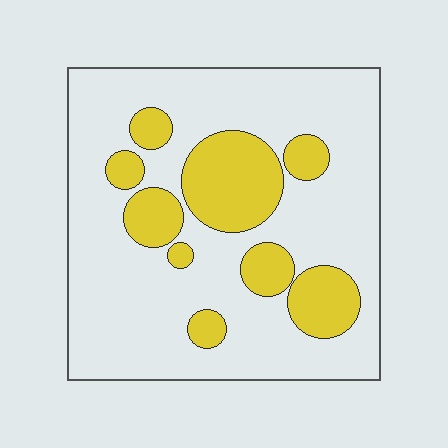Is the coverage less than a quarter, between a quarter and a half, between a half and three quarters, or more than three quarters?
Less than a quarter.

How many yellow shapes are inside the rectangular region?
9.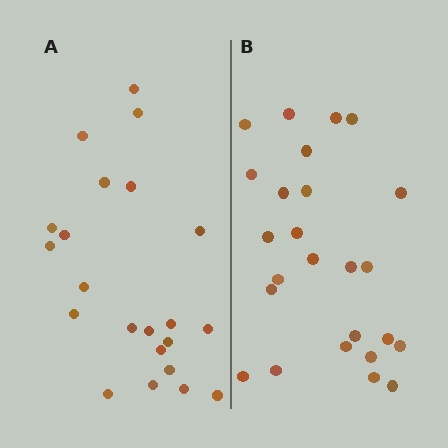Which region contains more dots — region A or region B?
Region B (the right region) has more dots.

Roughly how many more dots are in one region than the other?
Region B has just a few more — roughly 2 or 3 more dots than region A.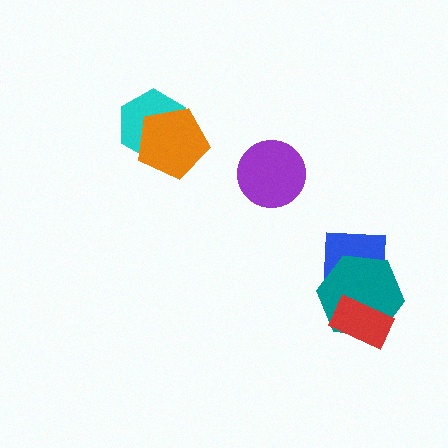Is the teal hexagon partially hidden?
Yes, it is partially covered by another shape.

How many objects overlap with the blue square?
2 objects overlap with the blue square.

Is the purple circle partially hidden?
No, no other shape covers it.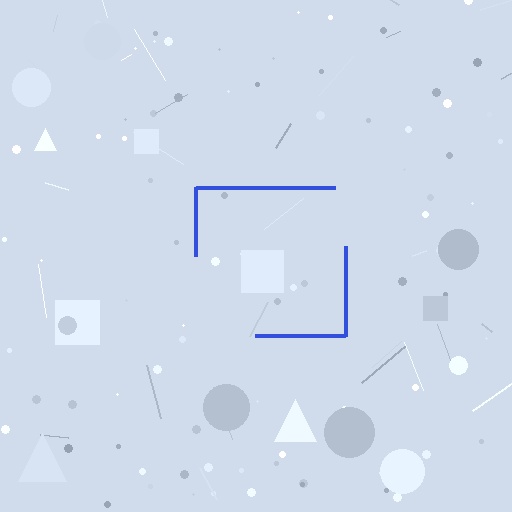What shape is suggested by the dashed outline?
The dashed outline suggests a square.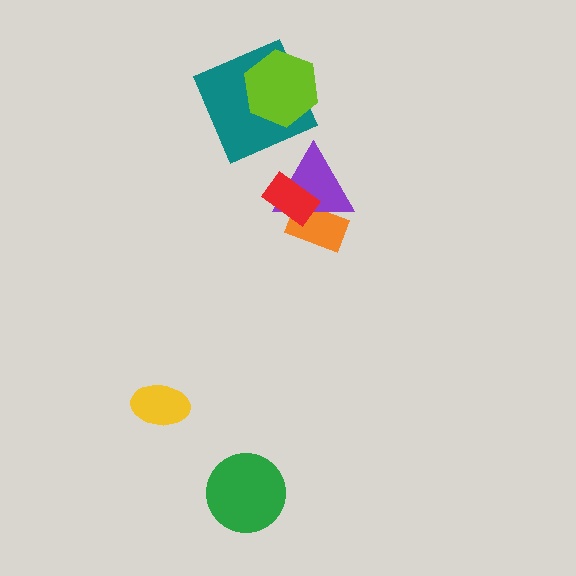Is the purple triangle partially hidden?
Yes, it is partially covered by another shape.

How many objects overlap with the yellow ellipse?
0 objects overlap with the yellow ellipse.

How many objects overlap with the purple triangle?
2 objects overlap with the purple triangle.